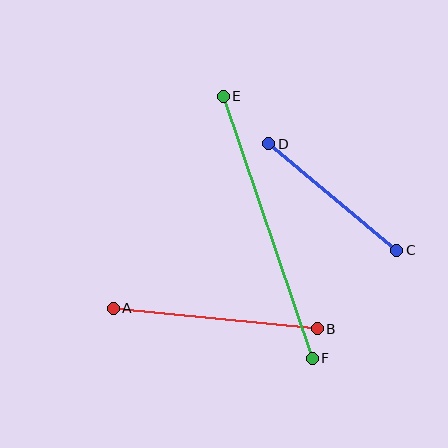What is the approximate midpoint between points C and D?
The midpoint is at approximately (333, 197) pixels.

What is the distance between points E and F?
The distance is approximately 277 pixels.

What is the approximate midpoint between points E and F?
The midpoint is at approximately (268, 227) pixels.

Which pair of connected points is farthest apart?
Points E and F are farthest apart.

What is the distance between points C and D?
The distance is approximately 167 pixels.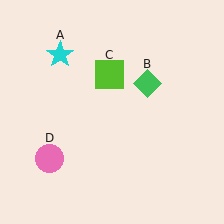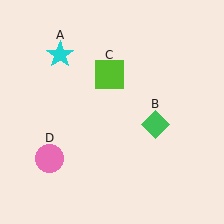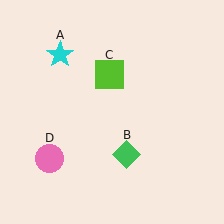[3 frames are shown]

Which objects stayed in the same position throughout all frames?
Cyan star (object A) and lime square (object C) and pink circle (object D) remained stationary.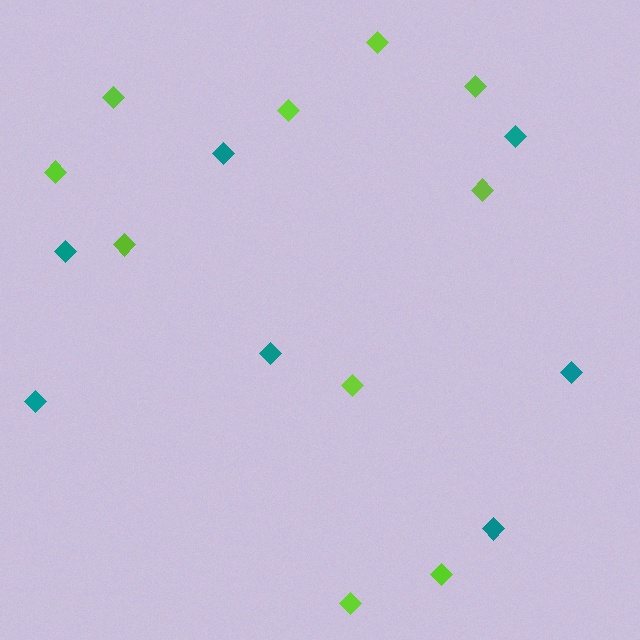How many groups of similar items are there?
There are 2 groups: one group of lime diamonds (10) and one group of teal diamonds (7).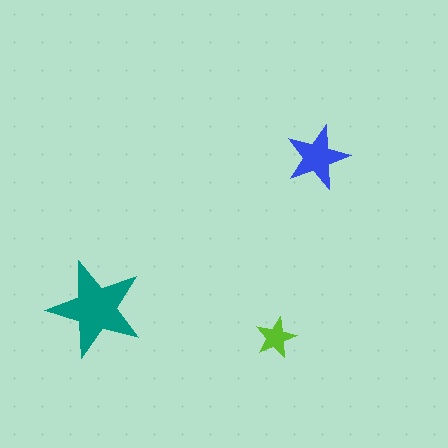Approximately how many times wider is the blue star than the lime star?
About 1.5 times wider.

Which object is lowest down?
The lime star is bottommost.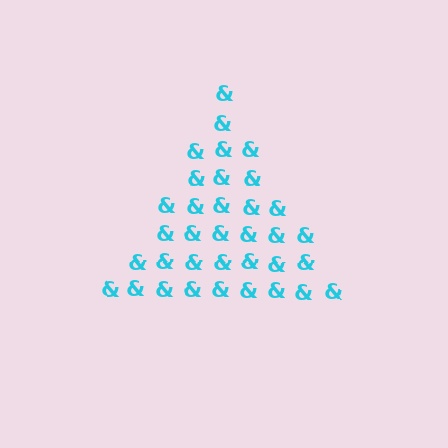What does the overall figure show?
The overall figure shows a triangle.